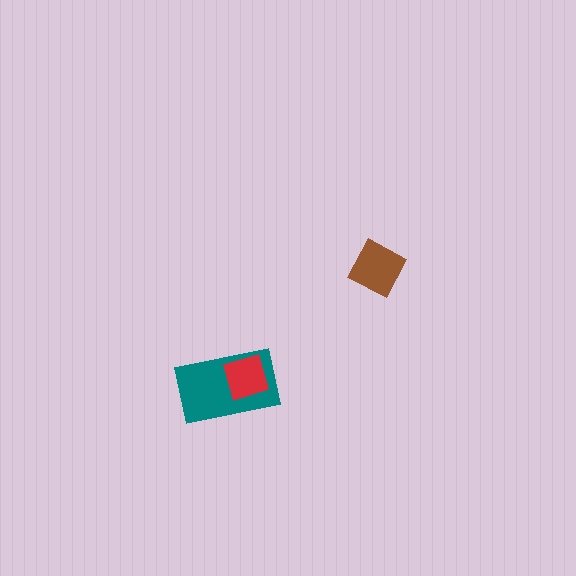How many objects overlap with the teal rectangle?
1 object overlaps with the teal rectangle.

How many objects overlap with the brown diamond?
0 objects overlap with the brown diamond.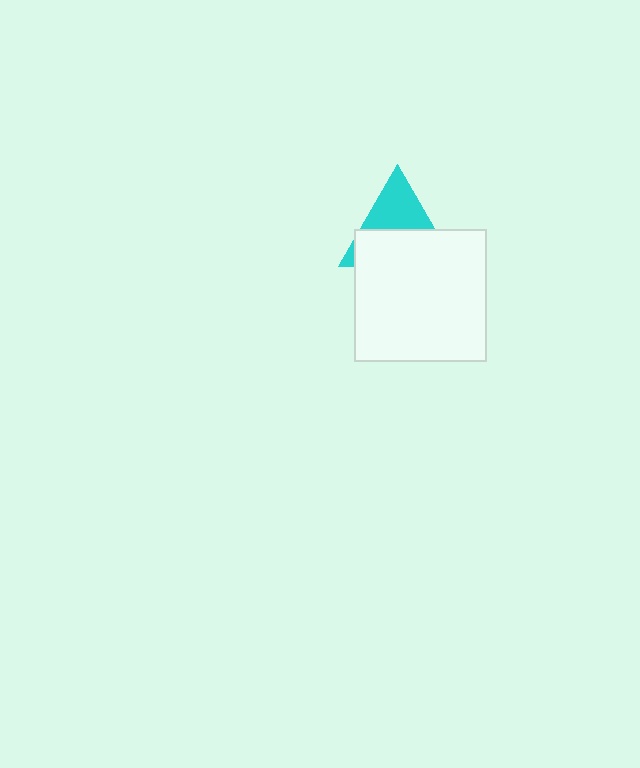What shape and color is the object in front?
The object in front is a white square.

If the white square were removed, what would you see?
You would see the complete cyan triangle.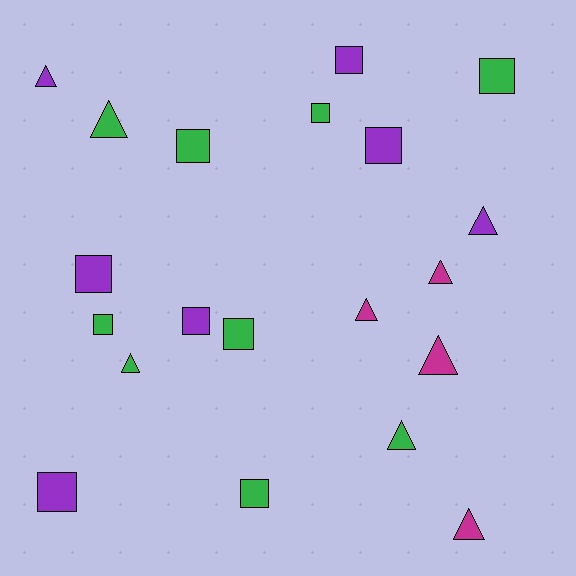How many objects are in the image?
There are 20 objects.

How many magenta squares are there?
There are no magenta squares.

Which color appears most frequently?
Green, with 9 objects.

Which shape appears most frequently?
Square, with 11 objects.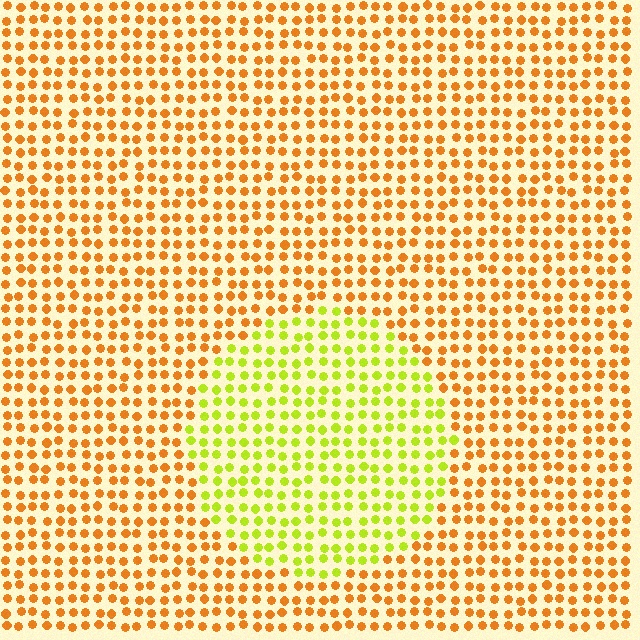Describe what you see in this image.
The image is filled with small orange elements in a uniform arrangement. A circle-shaped region is visible where the elements are tinted to a slightly different hue, forming a subtle color boundary.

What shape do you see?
I see a circle.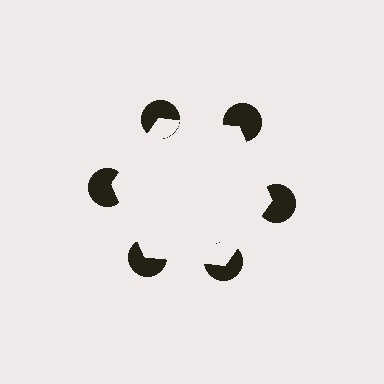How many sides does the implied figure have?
6 sides.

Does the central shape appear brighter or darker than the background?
It typically appears slightly brighter than the background, even though no actual brightness change is drawn.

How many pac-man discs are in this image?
There are 6 — one at each vertex of the illusory hexagon.